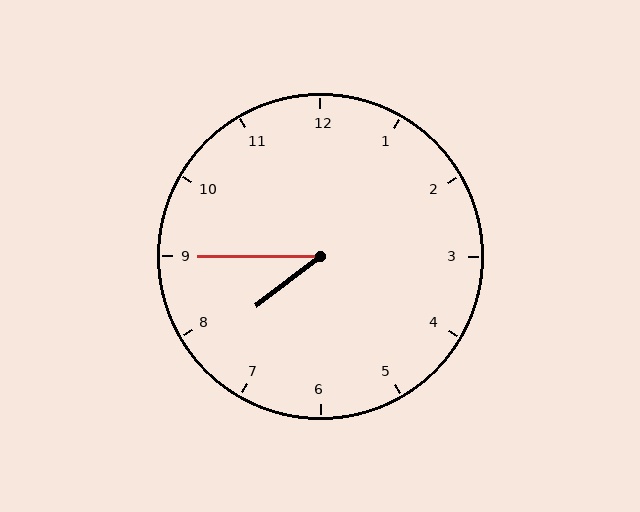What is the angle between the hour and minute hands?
Approximately 38 degrees.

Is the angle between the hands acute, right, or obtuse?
It is acute.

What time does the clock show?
7:45.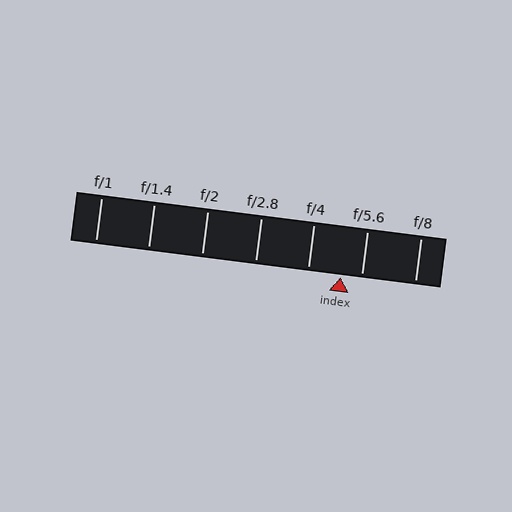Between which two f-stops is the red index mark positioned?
The index mark is between f/4 and f/5.6.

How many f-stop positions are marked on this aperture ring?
There are 7 f-stop positions marked.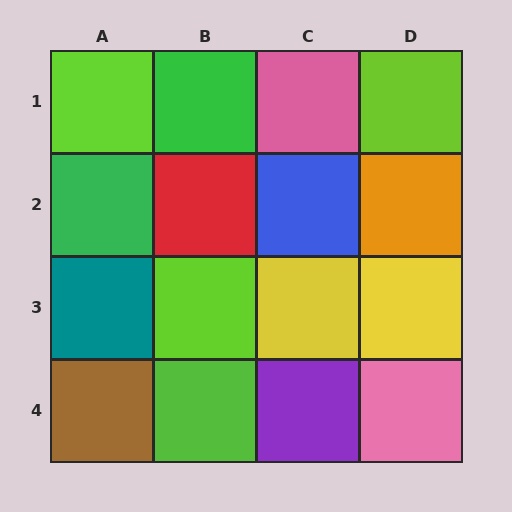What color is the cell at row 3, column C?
Yellow.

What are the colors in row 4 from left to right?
Brown, lime, purple, pink.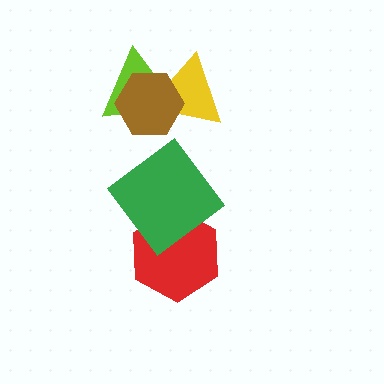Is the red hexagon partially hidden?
Yes, it is partially covered by another shape.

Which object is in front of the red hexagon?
The green diamond is in front of the red hexagon.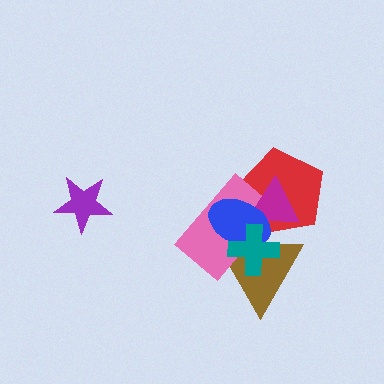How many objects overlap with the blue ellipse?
5 objects overlap with the blue ellipse.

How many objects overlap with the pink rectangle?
5 objects overlap with the pink rectangle.